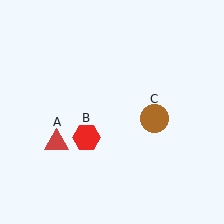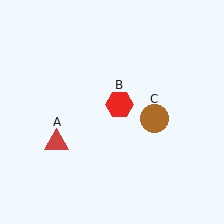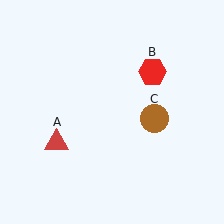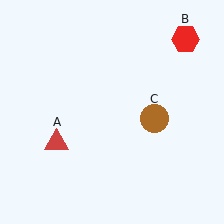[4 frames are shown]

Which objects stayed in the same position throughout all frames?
Red triangle (object A) and brown circle (object C) remained stationary.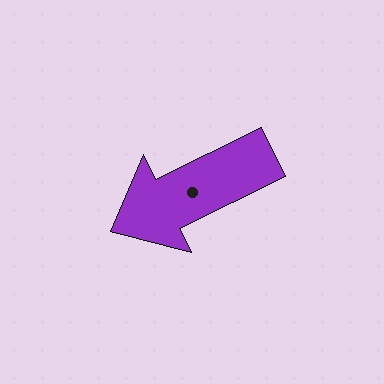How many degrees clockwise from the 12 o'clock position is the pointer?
Approximately 244 degrees.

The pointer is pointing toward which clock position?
Roughly 8 o'clock.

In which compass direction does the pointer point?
Southwest.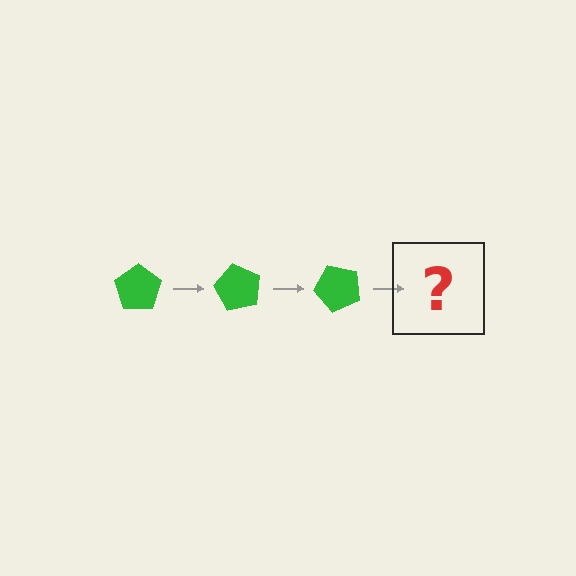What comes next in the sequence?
The next element should be a green pentagon rotated 180 degrees.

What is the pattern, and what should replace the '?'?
The pattern is that the pentagon rotates 60 degrees each step. The '?' should be a green pentagon rotated 180 degrees.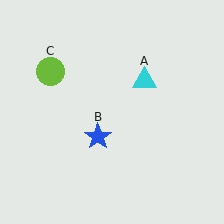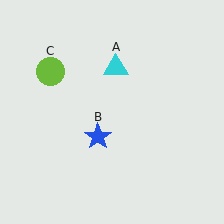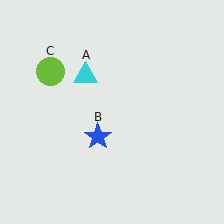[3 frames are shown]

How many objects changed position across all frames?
1 object changed position: cyan triangle (object A).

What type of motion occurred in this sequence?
The cyan triangle (object A) rotated counterclockwise around the center of the scene.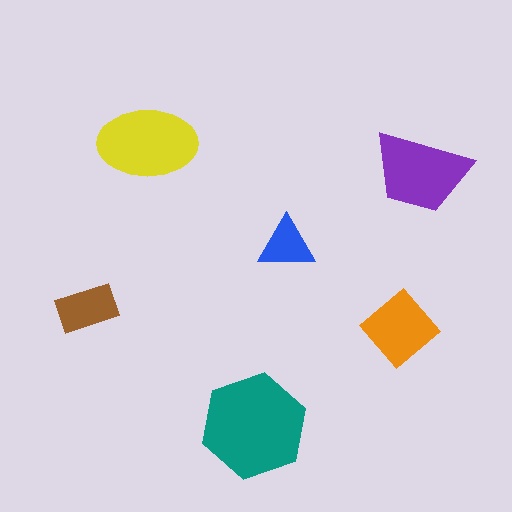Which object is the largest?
The teal hexagon.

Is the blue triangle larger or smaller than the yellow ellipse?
Smaller.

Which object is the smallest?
The blue triangle.